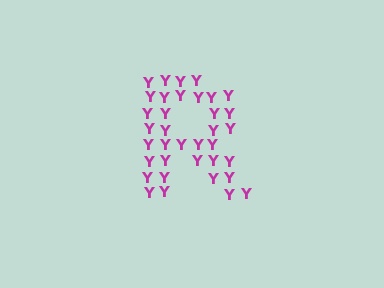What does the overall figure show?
The overall figure shows the letter R.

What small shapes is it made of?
It is made of small letter Y's.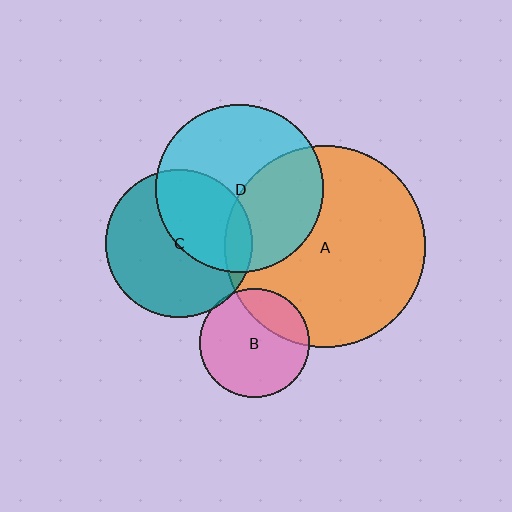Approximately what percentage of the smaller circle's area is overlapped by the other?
Approximately 40%.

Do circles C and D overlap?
Yes.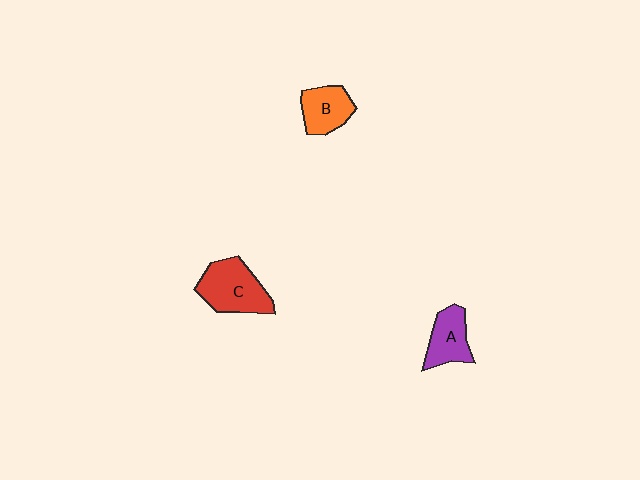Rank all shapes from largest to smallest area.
From largest to smallest: C (red), A (purple), B (orange).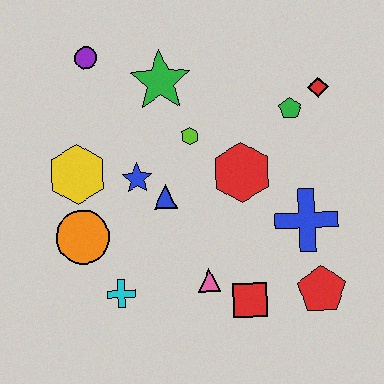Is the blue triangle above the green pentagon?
No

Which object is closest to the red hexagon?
The lime hexagon is closest to the red hexagon.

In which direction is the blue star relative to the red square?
The blue star is above the red square.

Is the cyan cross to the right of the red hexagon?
No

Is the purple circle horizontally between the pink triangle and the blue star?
No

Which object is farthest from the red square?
The purple circle is farthest from the red square.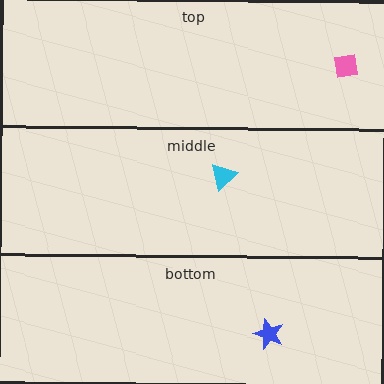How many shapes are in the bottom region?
1.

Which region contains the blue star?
The bottom region.